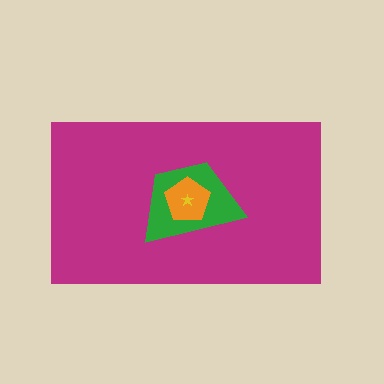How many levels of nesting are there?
4.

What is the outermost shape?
The magenta rectangle.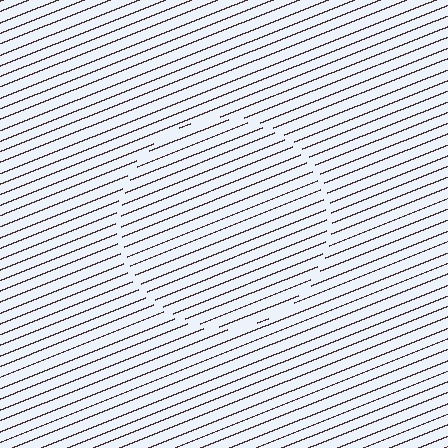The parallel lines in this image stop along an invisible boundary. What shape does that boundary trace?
An illusory circle. The interior of the shape contains the same grating, shifted by half a period — the contour is defined by the phase discontinuity where line-ends from the inner and outer gratings abut.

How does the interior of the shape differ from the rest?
The interior of the shape contains the same grating, shifted by half a period — the contour is defined by the phase discontinuity where line-ends from the inner and outer gratings abut.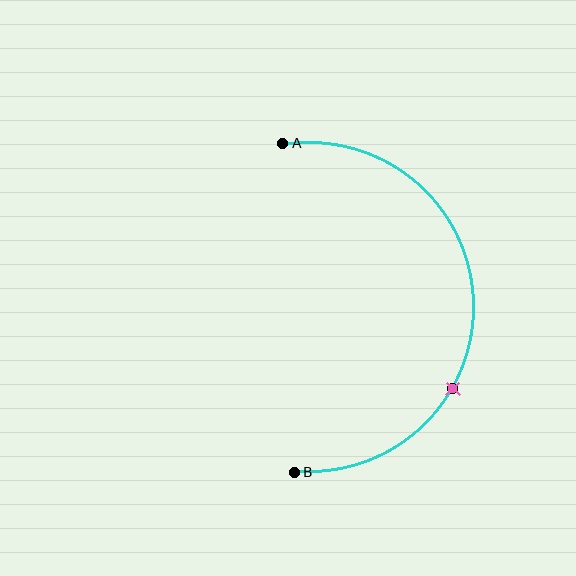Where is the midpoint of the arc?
The arc midpoint is the point on the curve farthest from the straight line joining A and B. It sits to the right of that line.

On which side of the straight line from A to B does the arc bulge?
The arc bulges to the right of the straight line connecting A and B.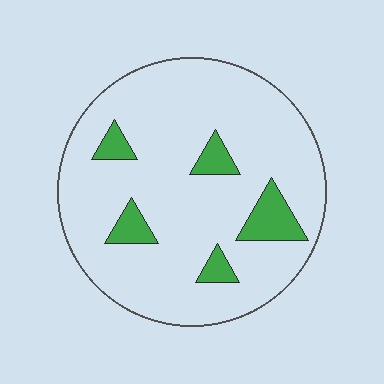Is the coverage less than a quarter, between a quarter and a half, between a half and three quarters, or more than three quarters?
Less than a quarter.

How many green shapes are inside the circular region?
5.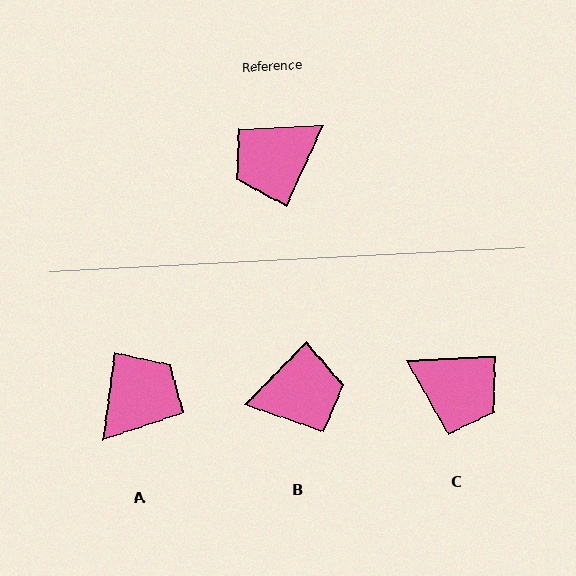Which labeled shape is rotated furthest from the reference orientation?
A, about 163 degrees away.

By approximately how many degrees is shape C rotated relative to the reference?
Approximately 118 degrees counter-clockwise.